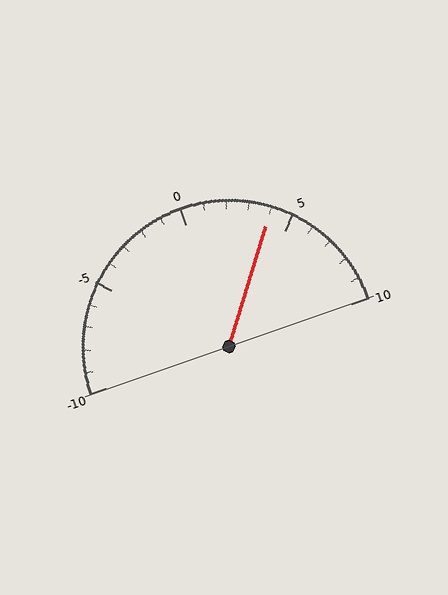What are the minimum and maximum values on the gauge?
The gauge ranges from -10 to 10.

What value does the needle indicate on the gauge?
The needle indicates approximately 4.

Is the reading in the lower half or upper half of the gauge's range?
The reading is in the upper half of the range (-10 to 10).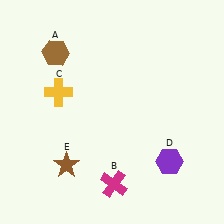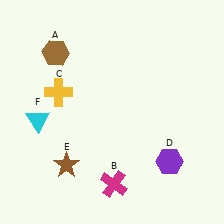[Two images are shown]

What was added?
A cyan triangle (F) was added in Image 2.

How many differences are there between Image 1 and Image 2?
There is 1 difference between the two images.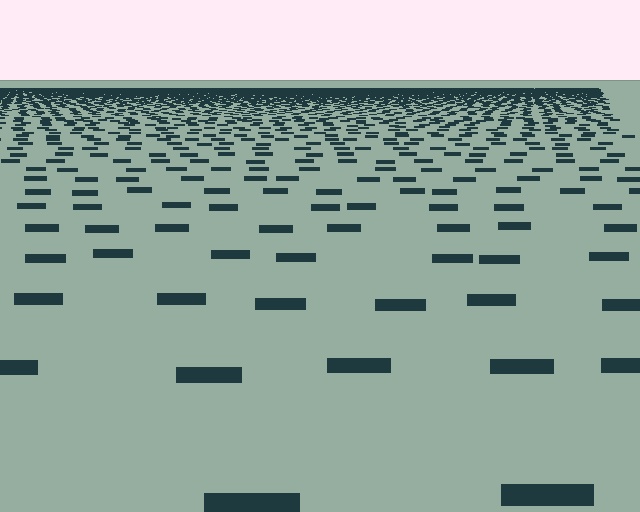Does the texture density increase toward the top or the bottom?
Density increases toward the top.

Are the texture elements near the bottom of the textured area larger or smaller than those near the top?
Larger. Near the bottom, elements are closer to the viewer and appear at a bigger on-screen size.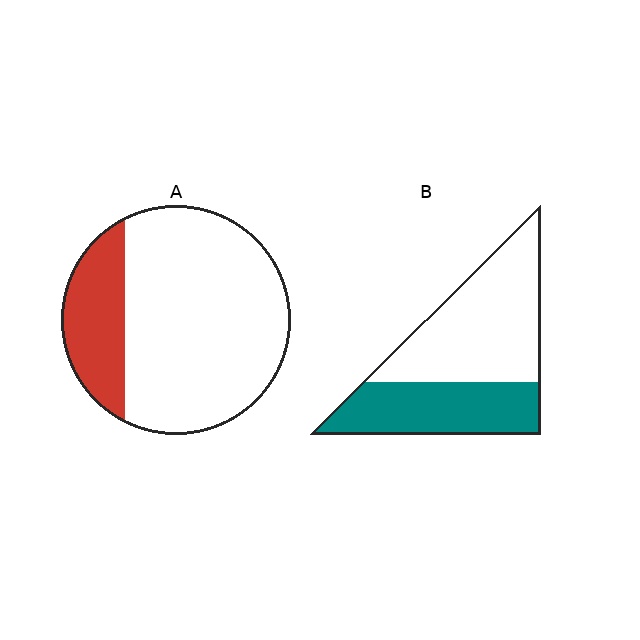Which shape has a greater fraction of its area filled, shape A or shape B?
Shape B.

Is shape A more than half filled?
No.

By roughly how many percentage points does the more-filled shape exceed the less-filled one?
By roughly 20 percentage points (B over A).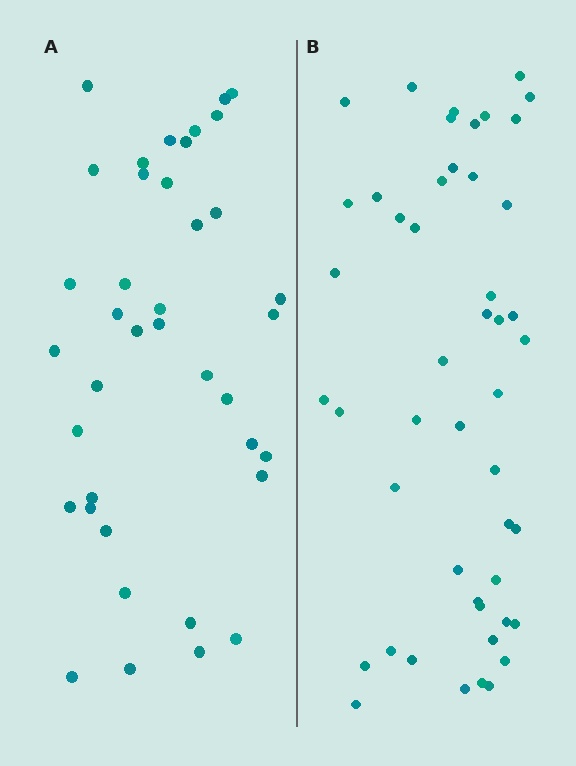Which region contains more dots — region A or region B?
Region B (the right region) has more dots.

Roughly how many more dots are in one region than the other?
Region B has roughly 8 or so more dots than region A.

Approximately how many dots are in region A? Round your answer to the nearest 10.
About 40 dots. (The exact count is 39, which rounds to 40.)